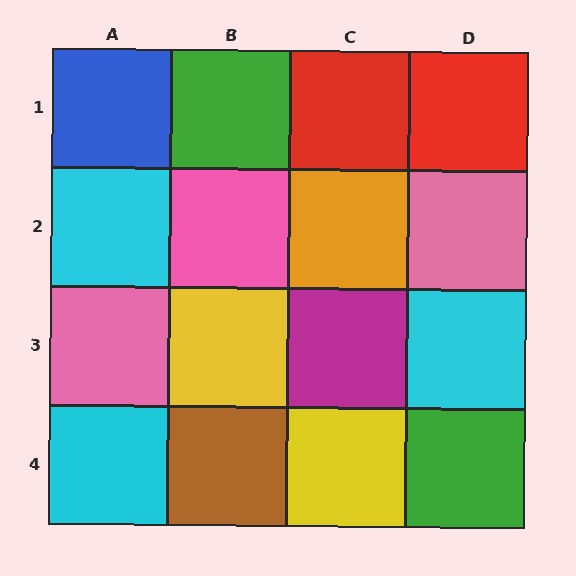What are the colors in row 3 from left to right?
Pink, yellow, magenta, cyan.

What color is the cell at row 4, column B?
Brown.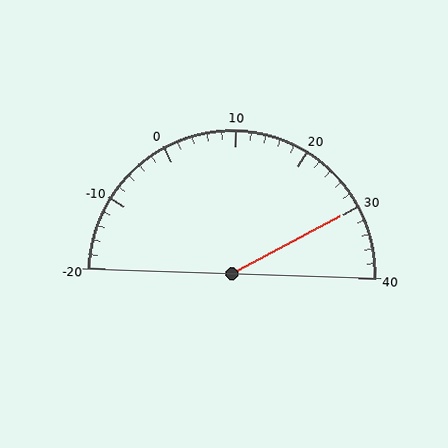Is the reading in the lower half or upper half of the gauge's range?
The reading is in the upper half of the range (-20 to 40).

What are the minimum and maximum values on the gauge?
The gauge ranges from -20 to 40.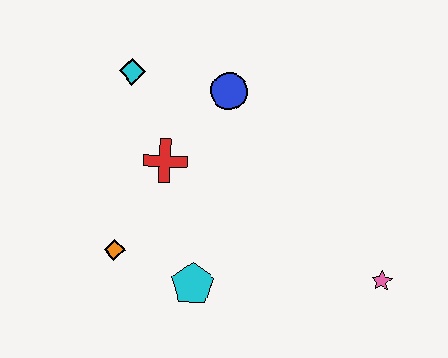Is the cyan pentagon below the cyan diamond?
Yes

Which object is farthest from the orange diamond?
The pink star is farthest from the orange diamond.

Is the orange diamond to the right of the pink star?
No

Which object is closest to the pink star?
The cyan pentagon is closest to the pink star.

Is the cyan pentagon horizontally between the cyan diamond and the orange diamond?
No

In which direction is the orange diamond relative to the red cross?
The orange diamond is below the red cross.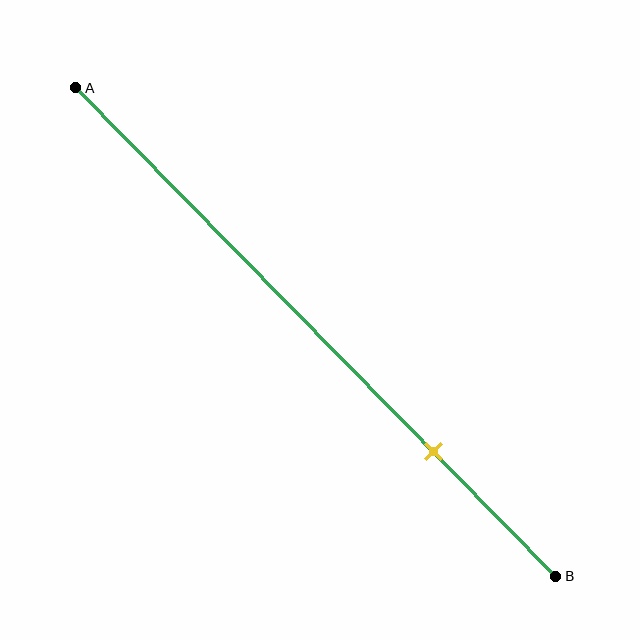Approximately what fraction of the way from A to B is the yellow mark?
The yellow mark is approximately 75% of the way from A to B.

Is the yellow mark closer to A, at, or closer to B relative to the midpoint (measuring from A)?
The yellow mark is closer to point B than the midpoint of segment AB.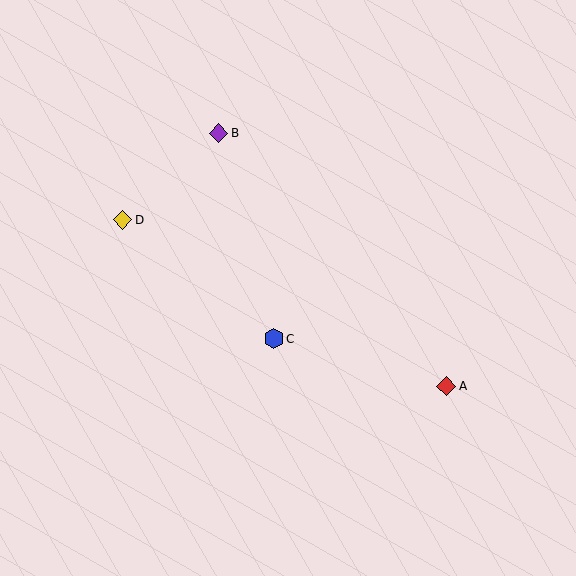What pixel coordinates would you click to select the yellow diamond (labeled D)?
Click at (123, 220) to select the yellow diamond D.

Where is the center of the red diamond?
The center of the red diamond is at (446, 386).